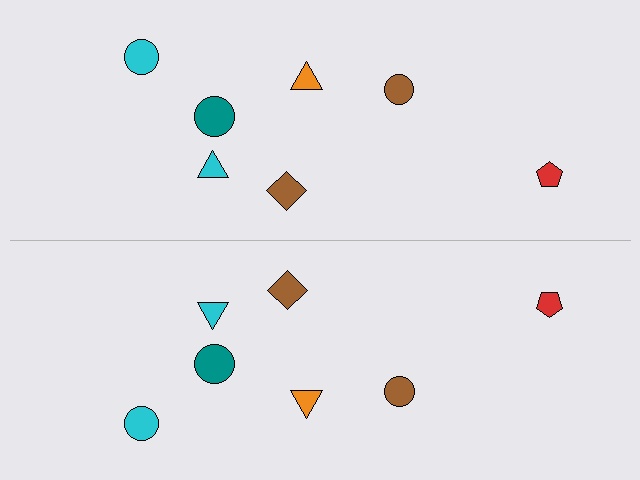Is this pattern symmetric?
Yes, this pattern has bilateral (reflection) symmetry.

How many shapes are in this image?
There are 14 shapes in this image.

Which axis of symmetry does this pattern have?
The pattern has a horizontal axis of symmetry running through the center of the image.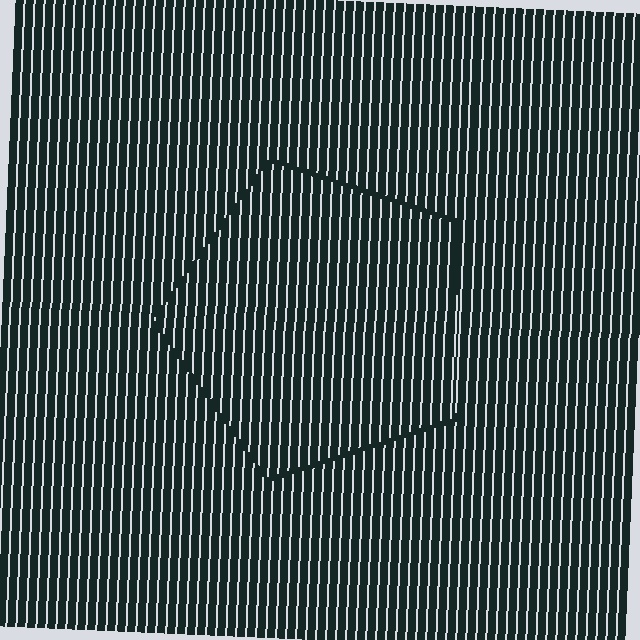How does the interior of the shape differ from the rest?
The interior of the shape contains the same grating, shifted by half a period — the contour is defined by the phase discontinuity where line-ends from the inner and outer gratings abut.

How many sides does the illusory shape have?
5 sides — the line-ends trace a pentagon.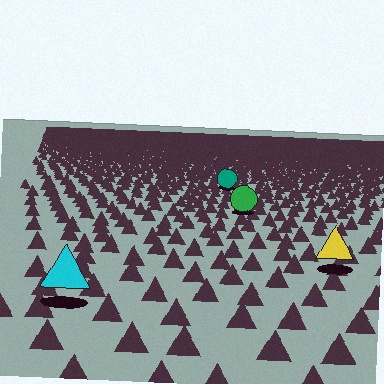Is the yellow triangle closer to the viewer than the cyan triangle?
No. The cyan triangle is closer — you can tell from the texture gradient: the ground texture is coarser near it.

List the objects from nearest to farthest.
From nearest to farthest: the cyan triangle, the yellow triangle, the green circle, the teal circle.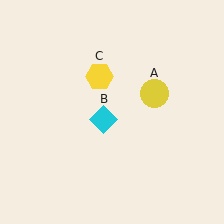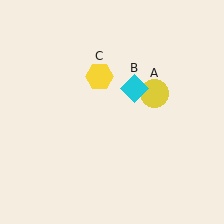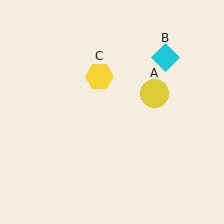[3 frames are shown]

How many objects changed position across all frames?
1 object changed position: cyan diamond (object B).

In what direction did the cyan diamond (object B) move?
The cyan diamond (object B) moved up and to the right.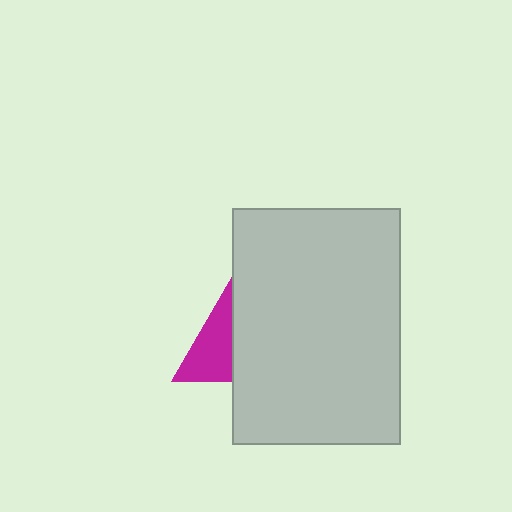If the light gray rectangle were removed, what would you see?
You would see the complete magenta triangle.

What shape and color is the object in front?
The object in front is a light gray rectangle.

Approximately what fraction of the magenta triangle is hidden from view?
Roughly 53% of the magenta triangle is hidden behind the light gray rectangle.